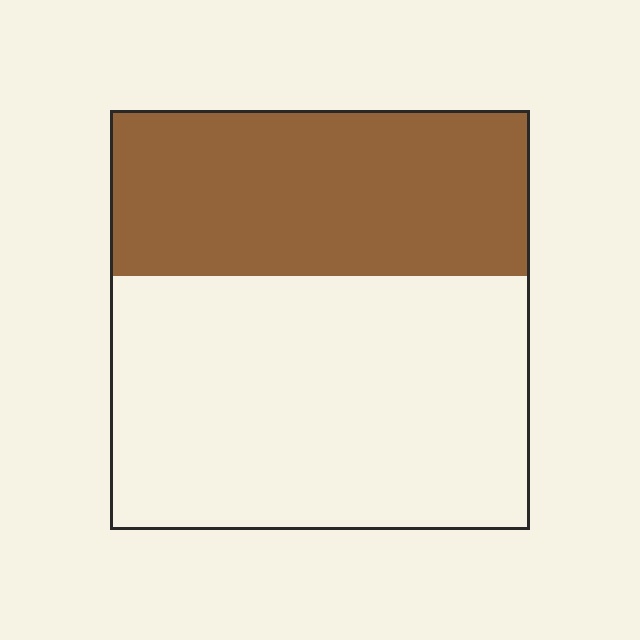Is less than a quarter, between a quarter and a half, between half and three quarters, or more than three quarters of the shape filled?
Between a quarter and a half.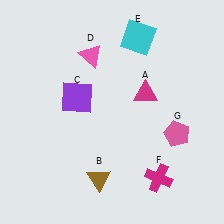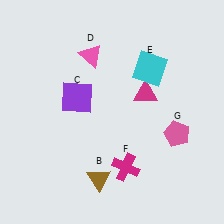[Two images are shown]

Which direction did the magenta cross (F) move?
The magenta cross (F) moved left.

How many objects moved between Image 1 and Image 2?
2 objects moved between the two images.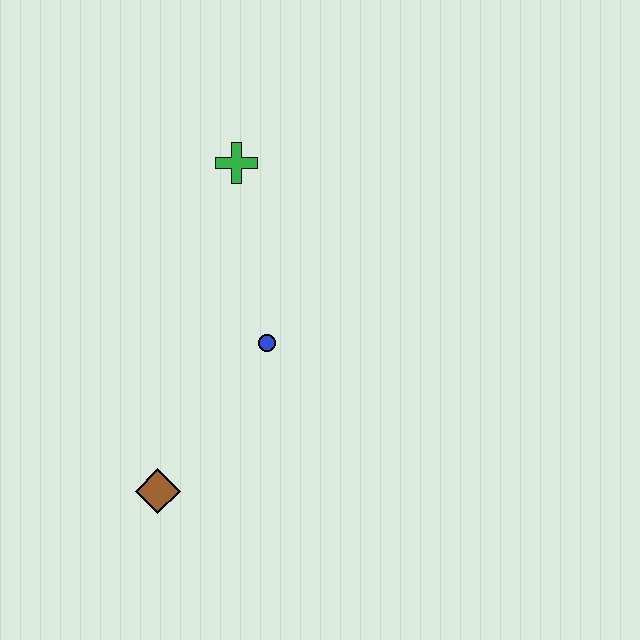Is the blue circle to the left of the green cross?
No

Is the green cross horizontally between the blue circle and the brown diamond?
Yes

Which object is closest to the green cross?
The blue circle is closest to the green cross.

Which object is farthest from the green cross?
The brown diamond is farthest from the green cross.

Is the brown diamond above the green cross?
No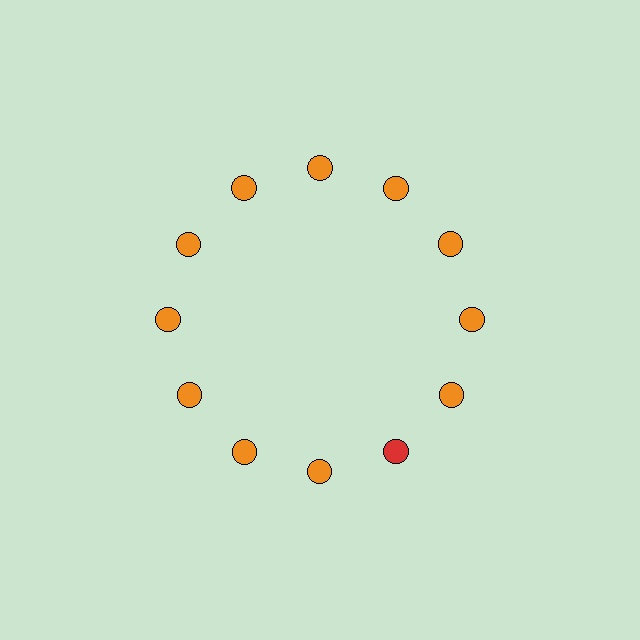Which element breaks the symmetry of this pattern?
The red circle at roughly the 5 o'clock position breaks the symmetry. All other shapes are orange circles.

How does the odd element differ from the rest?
It has a different color: red instead of orange.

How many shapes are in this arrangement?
There are 12 shapes arranged in a ring pattern.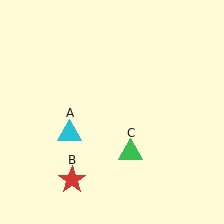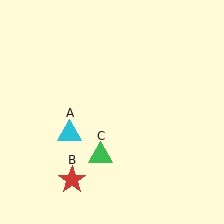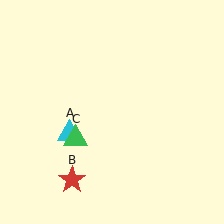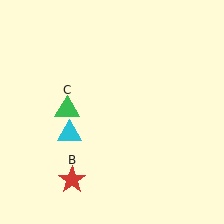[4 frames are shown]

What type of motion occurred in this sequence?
The green triangle (object C) rotated clockwise around the center of the scene.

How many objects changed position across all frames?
1 object changed position: green triangle (object C).